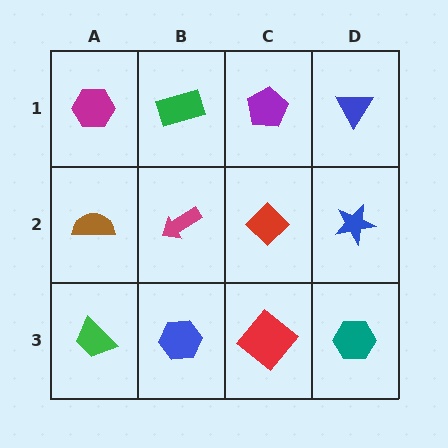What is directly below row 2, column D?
A teal hexagon.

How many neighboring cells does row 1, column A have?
2.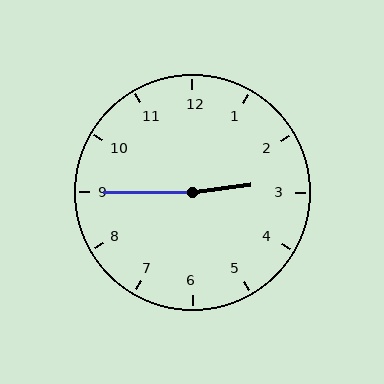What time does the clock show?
2:45.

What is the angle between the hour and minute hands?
Approximately 172 degrees.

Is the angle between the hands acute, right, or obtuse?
It is obtuse.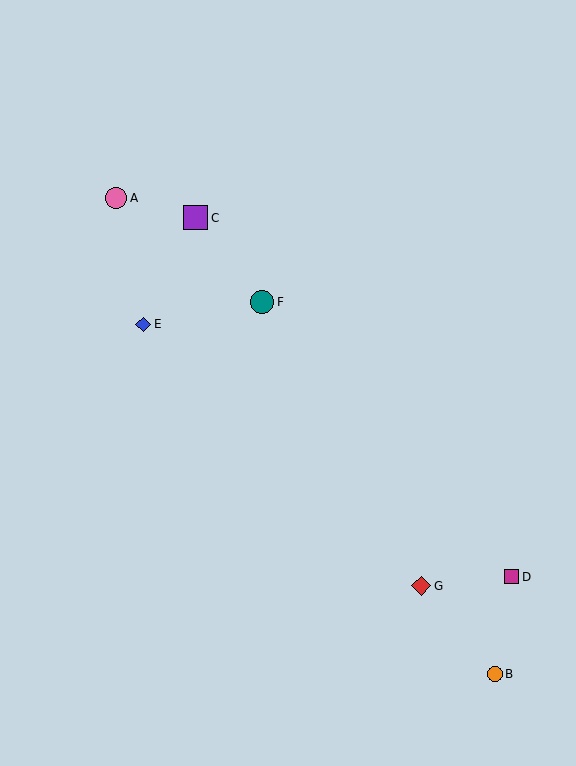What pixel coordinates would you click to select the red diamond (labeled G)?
Click at (421, 586) to select the red diamond G.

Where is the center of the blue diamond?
The center of the blue diamond is at (143, 324).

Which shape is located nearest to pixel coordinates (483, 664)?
The orange circle (labeled B) at (495, 674) is nearest to that location.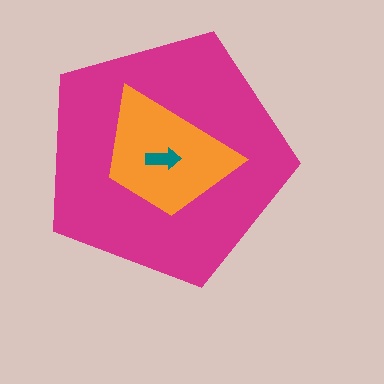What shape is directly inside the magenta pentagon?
The orange trapezoid.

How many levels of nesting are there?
3.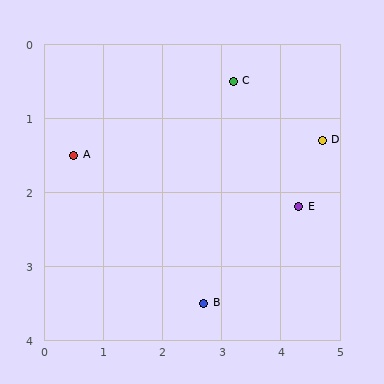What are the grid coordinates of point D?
Point D is at approximately (4.7, 1.3).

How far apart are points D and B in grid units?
Points D and B are about 3.0 grid units apart.